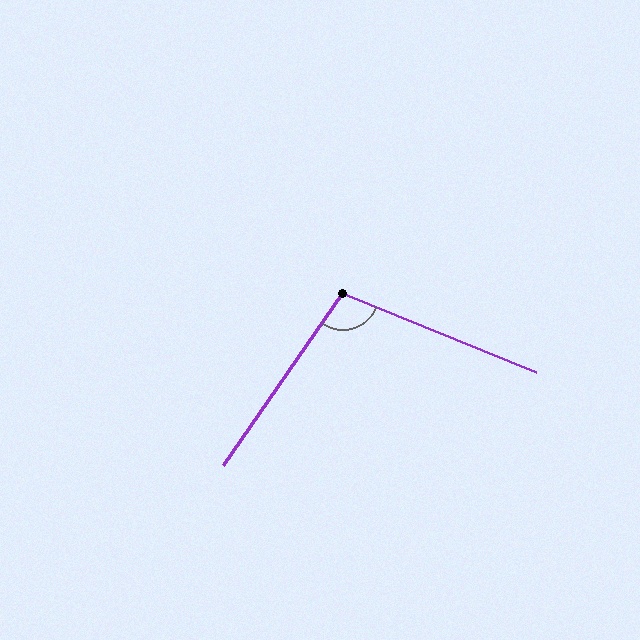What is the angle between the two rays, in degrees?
Approximately 103 degrees.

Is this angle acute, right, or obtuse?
It is obtuse.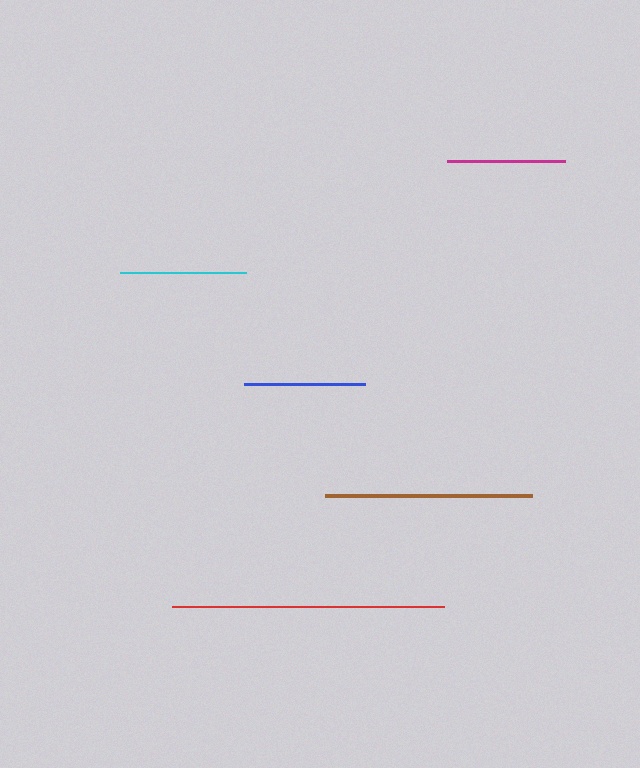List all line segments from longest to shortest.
From longest to shortest: red, brown, cyan, blue, magenta.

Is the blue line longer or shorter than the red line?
The red line is longer than the blue line.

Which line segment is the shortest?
The magenta line is the shortest at approximately 117 pixels.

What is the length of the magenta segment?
The magenta segment is approximately 117 pixels long.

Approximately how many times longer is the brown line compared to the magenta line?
The brown line is approximately 1.8 times the length of the magenta line.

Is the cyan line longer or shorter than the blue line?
The cyan line is longer than the blue line.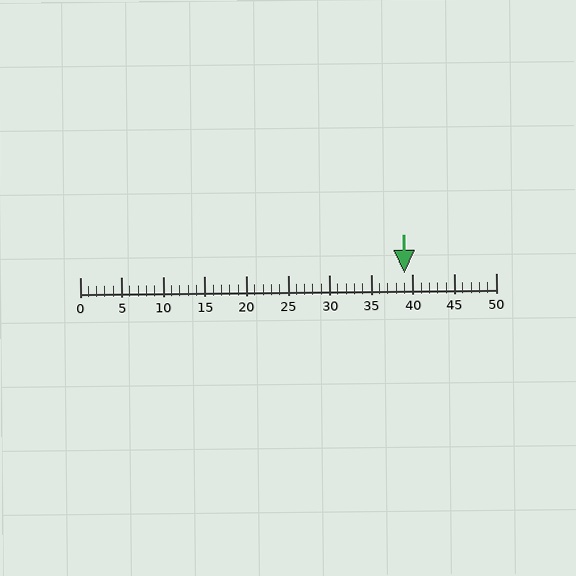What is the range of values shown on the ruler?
The ruler shows values from 0 to 50.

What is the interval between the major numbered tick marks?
The major tick marks are spaced 5 units apart.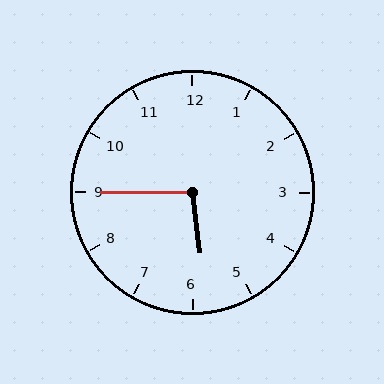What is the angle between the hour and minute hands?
Approximately 98 degrees.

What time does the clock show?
5:45.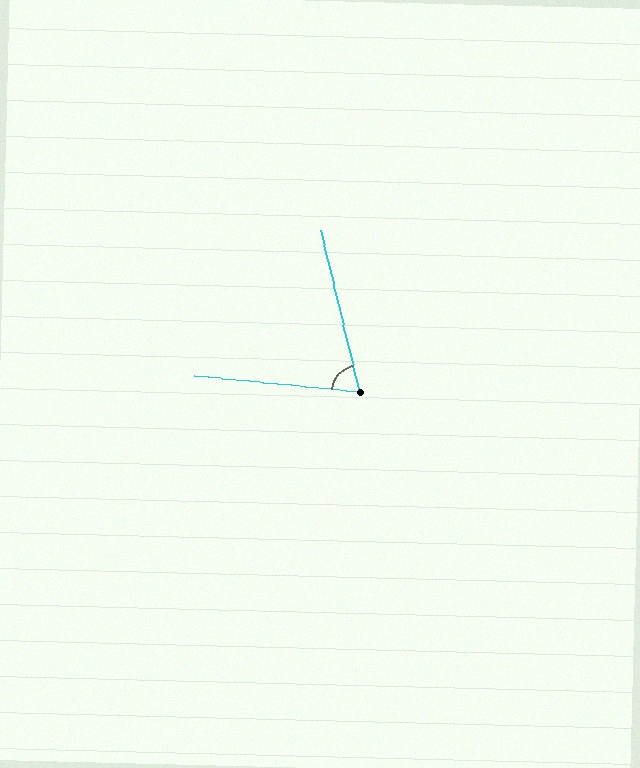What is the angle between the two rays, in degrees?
Approximately 71 degrees.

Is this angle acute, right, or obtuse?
It is acute.